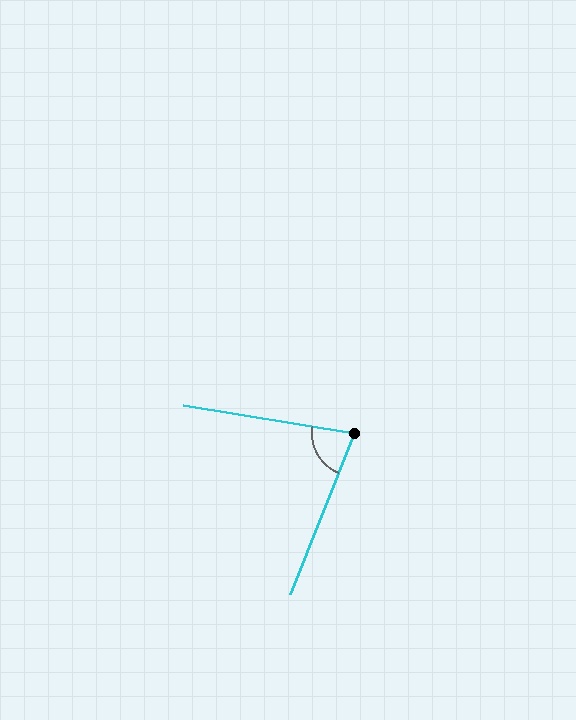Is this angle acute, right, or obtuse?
It is acute.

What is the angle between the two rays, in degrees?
Approximately 78 degrees.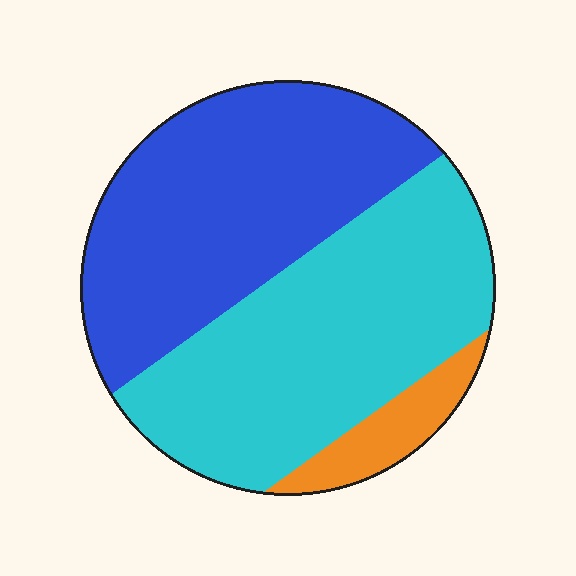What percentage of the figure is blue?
Blue covers roughly 45% of the figure.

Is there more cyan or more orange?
Cyan.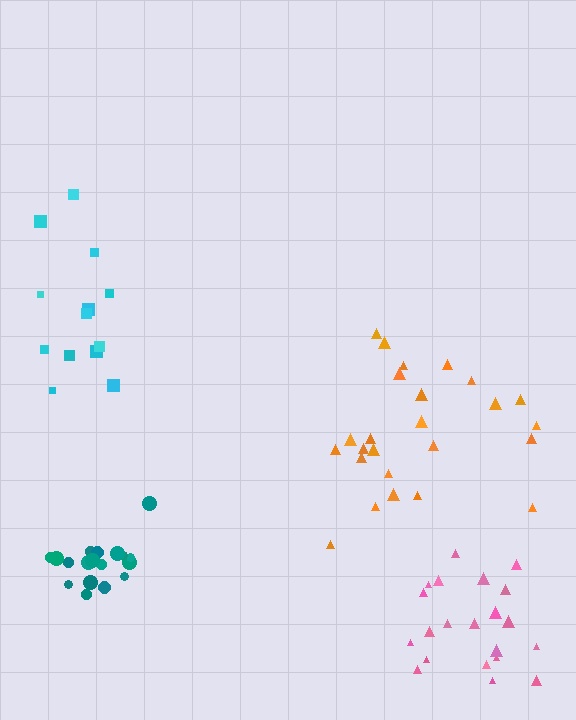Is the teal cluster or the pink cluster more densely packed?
Teal.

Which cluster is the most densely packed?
Teal.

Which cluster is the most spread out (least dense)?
Cyan.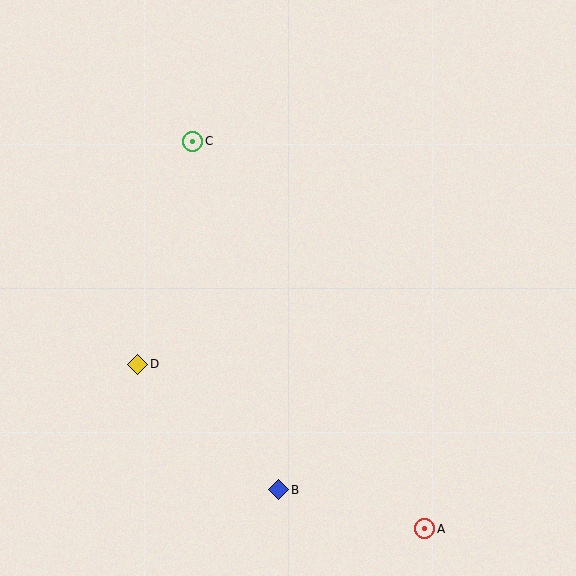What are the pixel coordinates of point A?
Point A is at (425, 529).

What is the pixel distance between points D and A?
The distance between D and A is 331 pixels.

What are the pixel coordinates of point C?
Point C is at (193, 141).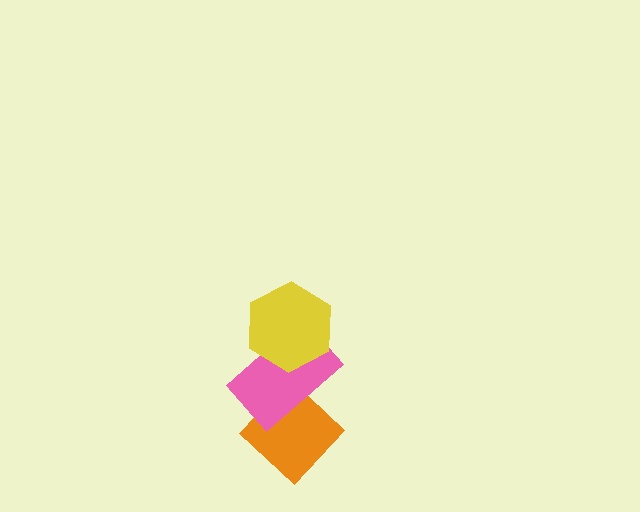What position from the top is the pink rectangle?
The pink rectangle is 2nd from the top.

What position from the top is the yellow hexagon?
The yellow hexagon is 1st from the top.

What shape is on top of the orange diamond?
The pink rectangle is on top of the orange diamond.